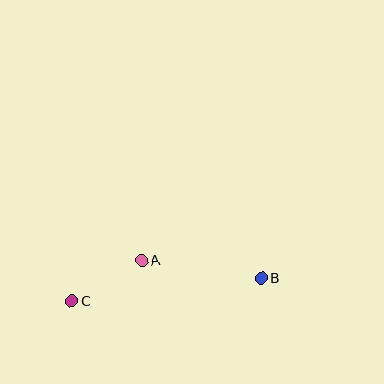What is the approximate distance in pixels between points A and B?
The distance between A and B is approximately 121 pixels.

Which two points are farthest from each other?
Points B and C are farthest from each other.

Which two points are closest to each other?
Points A and C are closest to each other.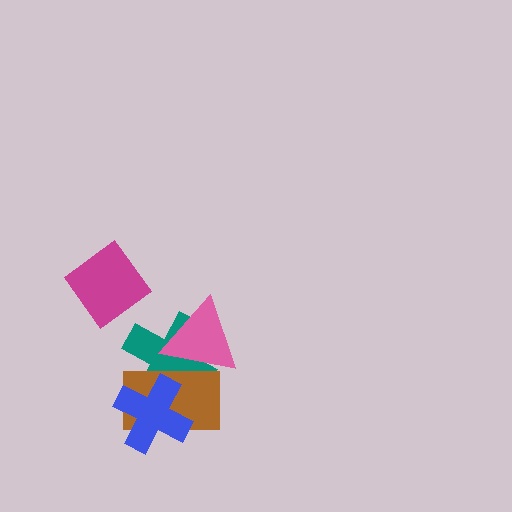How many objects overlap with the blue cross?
2 objects overlap with the blue cross.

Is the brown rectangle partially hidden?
Yes, it is partially covered by another shape.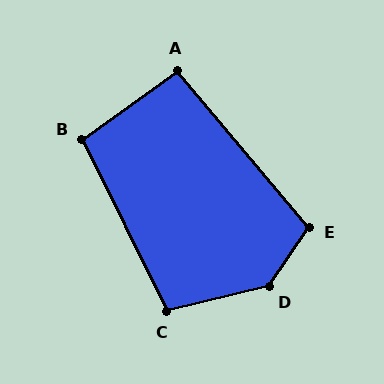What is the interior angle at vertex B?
Approximately 99 degrees (obtuse).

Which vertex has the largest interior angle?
D, at approximately 137 degrees.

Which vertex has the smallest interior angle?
A, at approximately 94 degrees.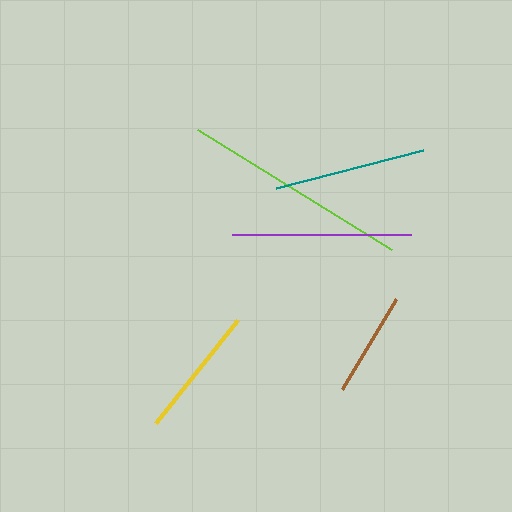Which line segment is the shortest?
The brown line is the shortest at approximately 105 pixels.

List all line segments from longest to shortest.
From longest to shortest: lime, purple, teal, yellow, brown.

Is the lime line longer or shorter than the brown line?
The lime line is longer than the brown line.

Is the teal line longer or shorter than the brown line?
The teal line is longer than the brown line.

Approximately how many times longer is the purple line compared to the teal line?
The purple line is approximately 1.2 times the length of the teal line.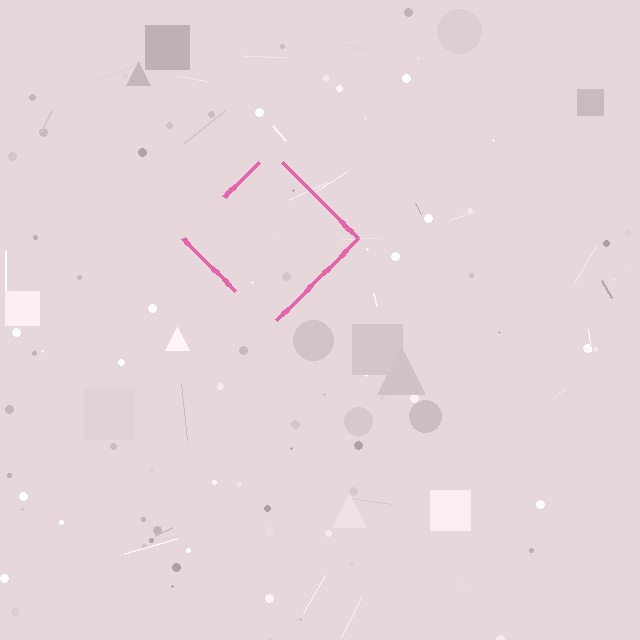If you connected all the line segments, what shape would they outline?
They would outline a diamond.